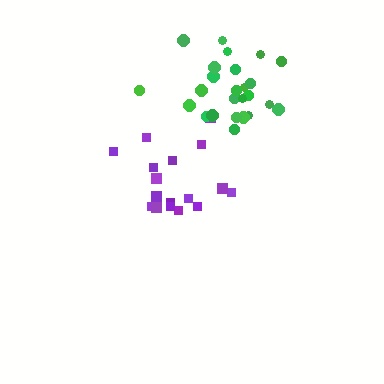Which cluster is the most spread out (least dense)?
Purple.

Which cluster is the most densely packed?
Green.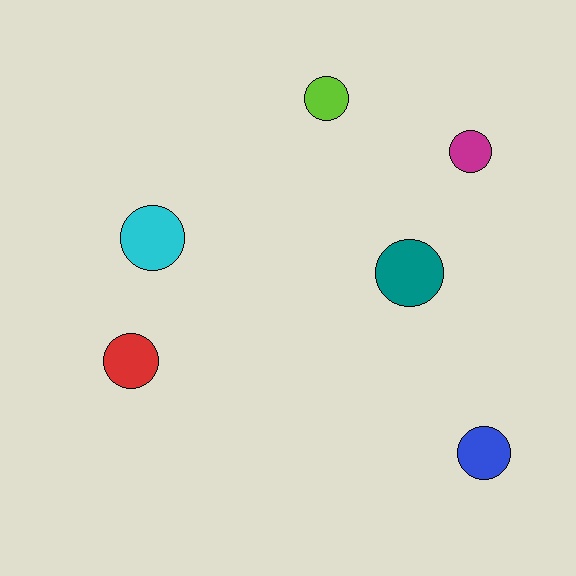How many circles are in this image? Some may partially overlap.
There are 6 circles.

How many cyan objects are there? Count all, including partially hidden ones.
There is 1 cyan object.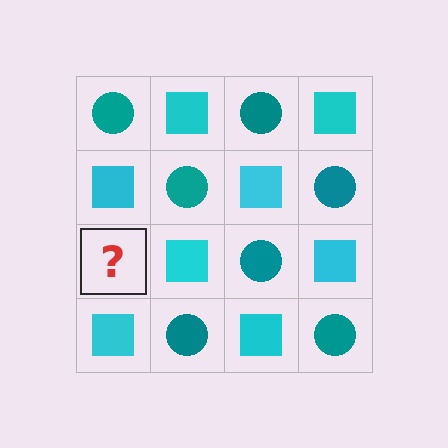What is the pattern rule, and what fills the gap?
The rule is that it alternates teal circle and cyan square in a checkerboard pattern. The gap should be filled with a teal circle.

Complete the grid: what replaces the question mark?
The question mark should be replaced with a teal circle.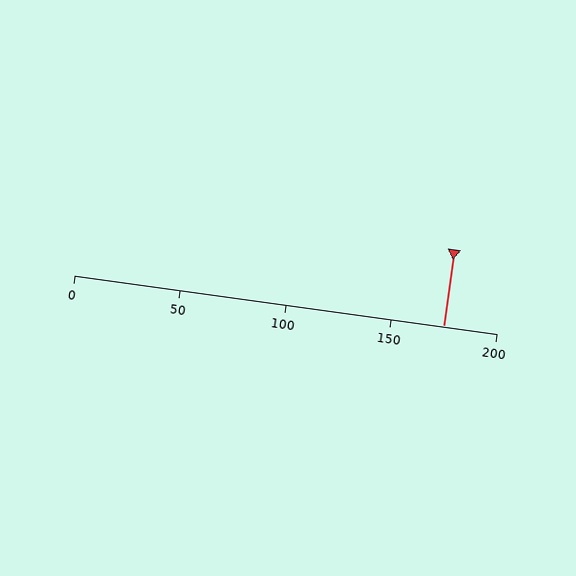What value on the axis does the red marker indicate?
The marker indicates approximately 175.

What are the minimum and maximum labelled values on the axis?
The axis runs from 0 to 200.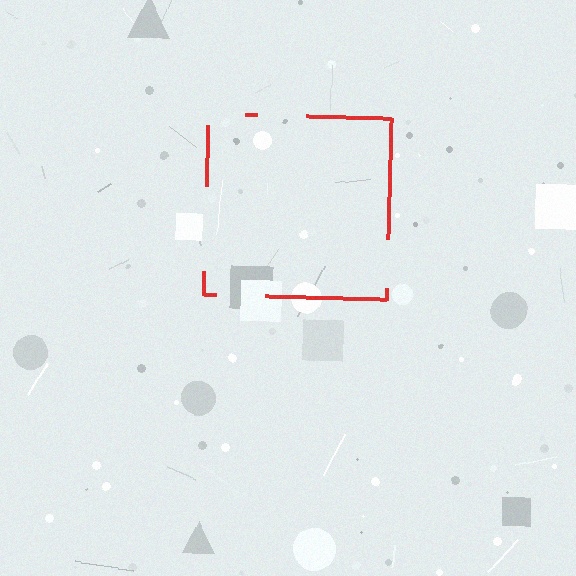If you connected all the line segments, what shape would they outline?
They would outline a square.